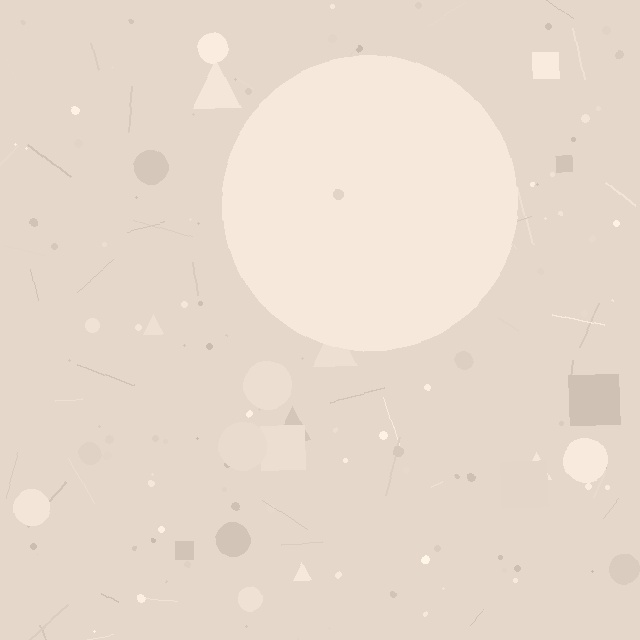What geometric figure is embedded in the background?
A circle is embedded in the background.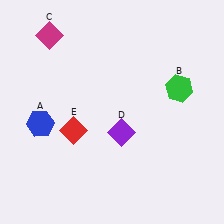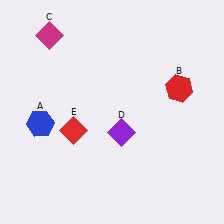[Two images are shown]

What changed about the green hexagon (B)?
In Image 1, B is green. In Image 2, it changed to red.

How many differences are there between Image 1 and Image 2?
There is 1 difference between the two images.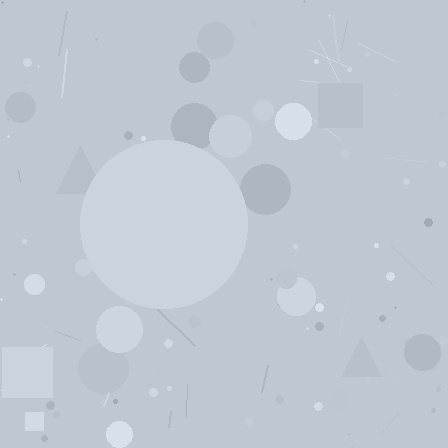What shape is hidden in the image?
A circle is hidden in the image.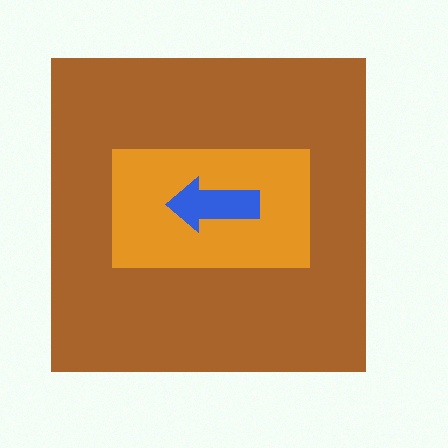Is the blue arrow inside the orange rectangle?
Yes.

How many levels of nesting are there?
3.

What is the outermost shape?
The brown square.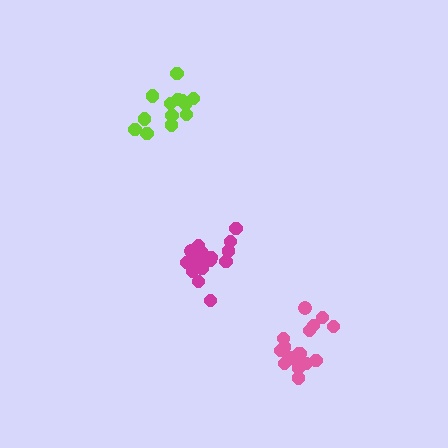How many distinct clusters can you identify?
There are 3 distinct clusters.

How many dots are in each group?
Group 1: 14 dots, Group 2: 20 dots, Group 3: 18 dots (52 total).